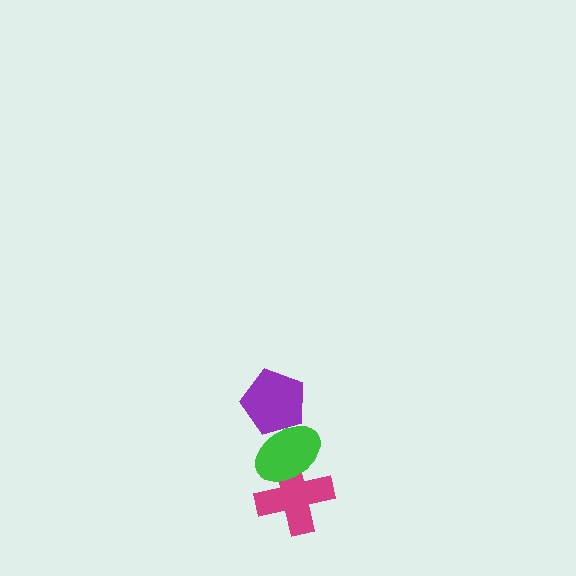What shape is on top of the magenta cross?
The green ellipse is on top of the magenta cross.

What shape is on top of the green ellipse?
The purple pentagon is on top of the green ellipse.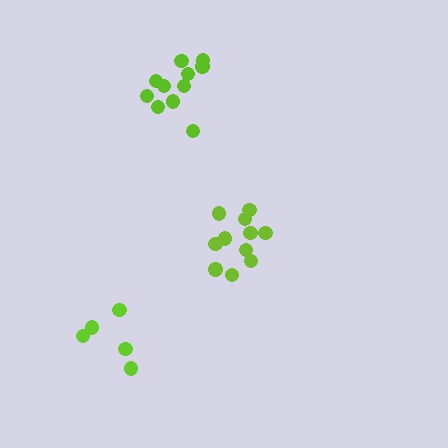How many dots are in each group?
Group 1: 11 dots, Group 2: 11 dots, Group 3: 5 dots (27 total).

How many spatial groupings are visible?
There are 3 spatial groupings.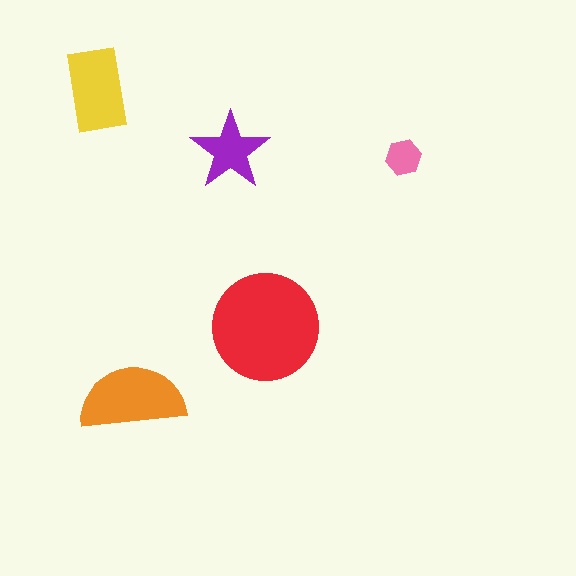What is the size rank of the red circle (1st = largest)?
1st.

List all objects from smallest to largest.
The pink hexagon, the purple star, the yellow rectangle, the orange semicircle, the red circle.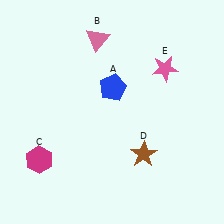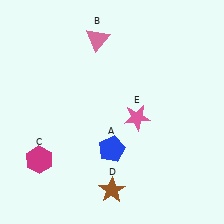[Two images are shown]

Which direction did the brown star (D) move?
The brown star (D) moved down.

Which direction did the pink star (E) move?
The pink star (E) moved down.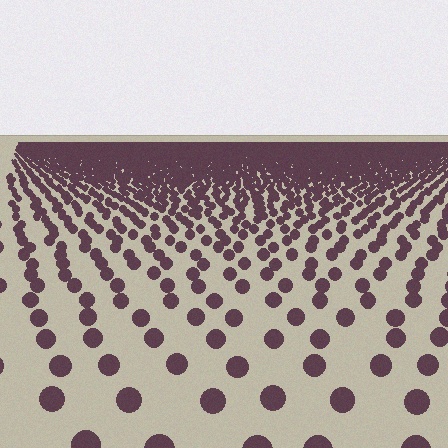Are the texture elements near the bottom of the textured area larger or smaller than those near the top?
Larger. Near the bottom, elements are closer to the viewer and appear at a bigger on-screen size.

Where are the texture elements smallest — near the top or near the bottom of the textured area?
Near the top.